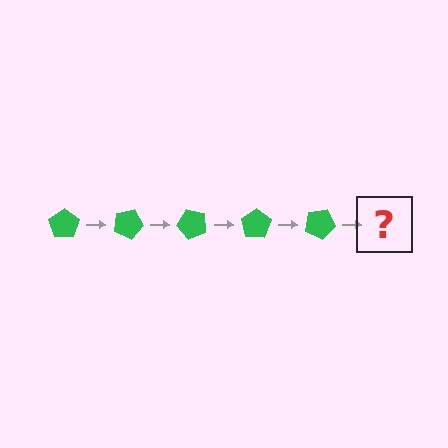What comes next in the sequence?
The next element should be a green pentagon rotated 125 degrees.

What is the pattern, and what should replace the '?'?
The pattern is that the pentagon rotates 25 degrees each step. The '?' should be a green pentagon rotated 125 degrees.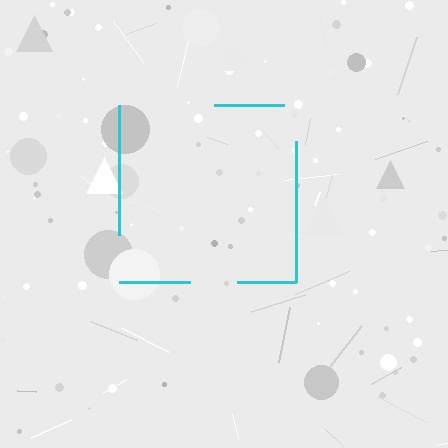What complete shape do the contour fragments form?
The contour fragments form a square.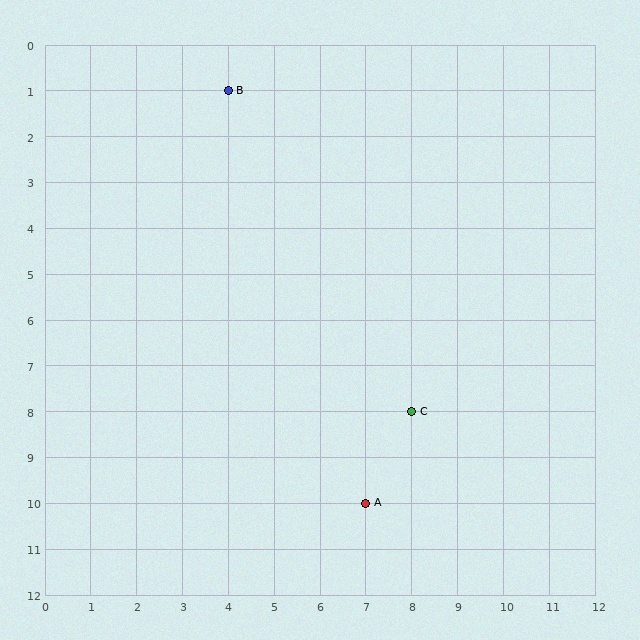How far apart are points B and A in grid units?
Points B and A are 3 columns and 9 rows apart (about 9.5 grid units diagonally).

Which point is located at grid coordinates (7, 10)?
Point A is at (7, 10).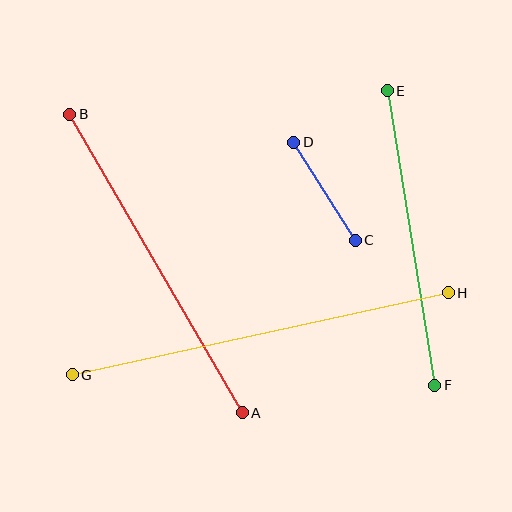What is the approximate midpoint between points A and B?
The midpoint is at approximately (156, 264) pixels.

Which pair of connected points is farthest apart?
Points G and H are farthest apart.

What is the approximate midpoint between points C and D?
The midpoint is at approximately (324, 191) pixels.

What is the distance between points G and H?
The distance is approximately 385 pixels.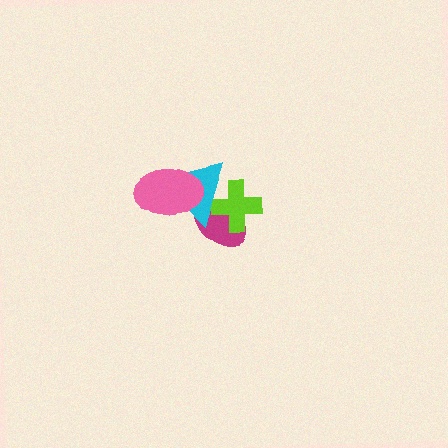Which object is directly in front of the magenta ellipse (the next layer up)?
The lime cross is directly in front of the magenta ellipse.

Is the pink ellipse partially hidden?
No, no other shape covers it.